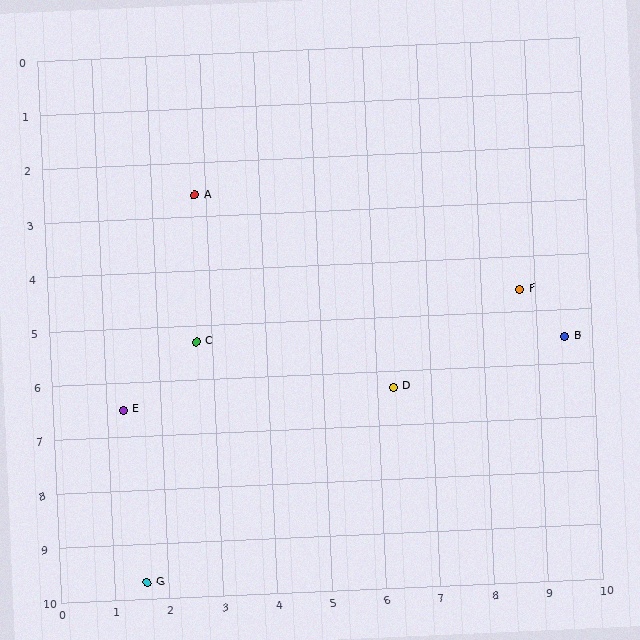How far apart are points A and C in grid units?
Points A and C are about 2.7 grid units apart.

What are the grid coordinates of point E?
Point E is at approximately (1.3, 6.5).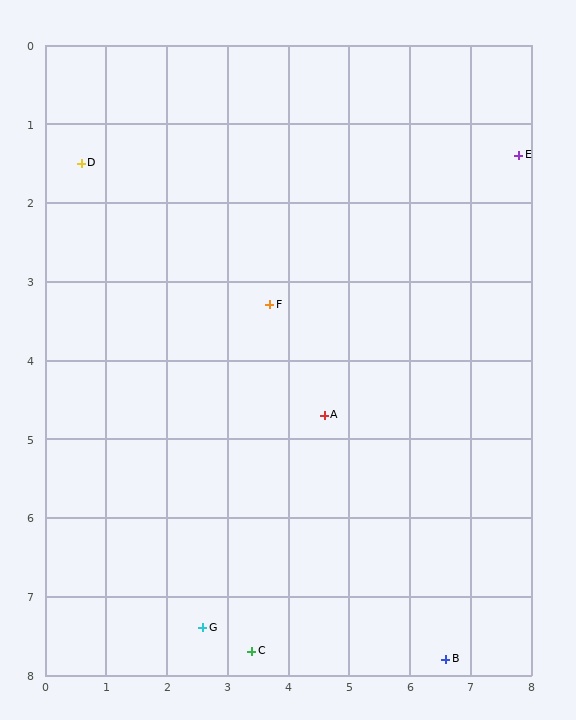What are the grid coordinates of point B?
Point B is at approximately (6.6, 7.8).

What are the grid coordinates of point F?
Point F is at approximately (3.7, 3.3).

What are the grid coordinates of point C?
Point C is at approximately (3.4, 7.7).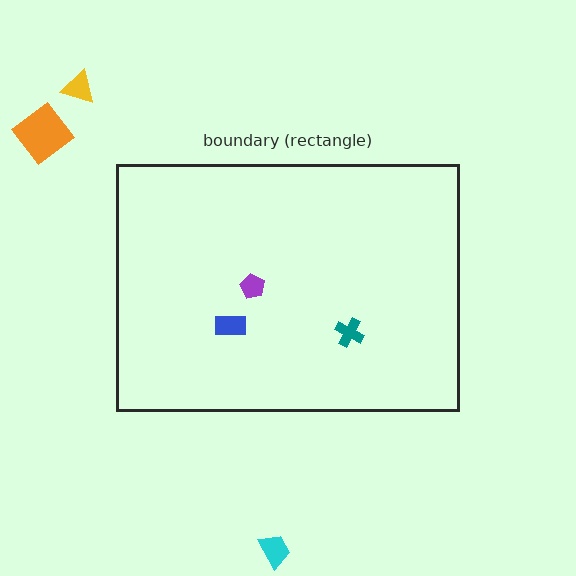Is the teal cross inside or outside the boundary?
Inside.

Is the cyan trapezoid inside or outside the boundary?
Outside.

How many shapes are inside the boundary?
3 inside, 3 outside.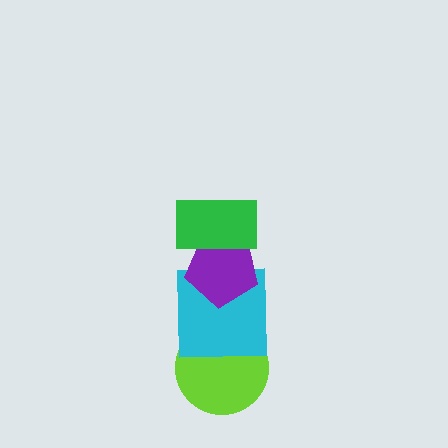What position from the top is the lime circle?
The lime circle is 4th from the top.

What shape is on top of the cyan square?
The purple pentagon is on top of the cyan square.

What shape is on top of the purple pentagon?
The green rectangle is on top of the purple pentagon.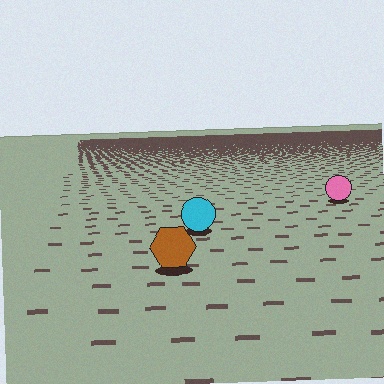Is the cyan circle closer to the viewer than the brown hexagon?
No. The brown hexagon is closer — you can tell from the texture gradient: the ground texture is coarser near it.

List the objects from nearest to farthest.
From nearest to farthest: the brown hexagon, the cyan circle, the pink circle.